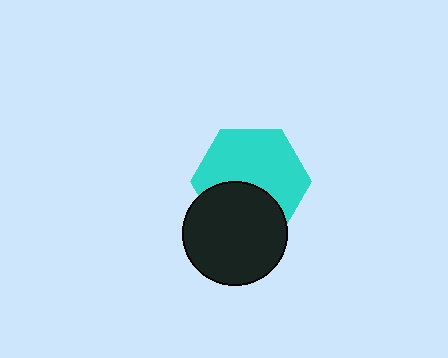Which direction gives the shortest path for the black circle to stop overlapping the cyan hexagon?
Moving down gives the shortest separation.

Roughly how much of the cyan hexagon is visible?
About half of it is visible (roughly 63%).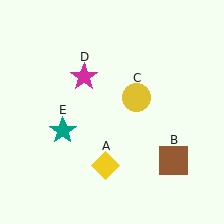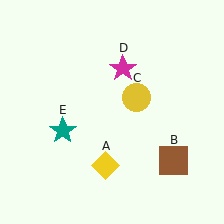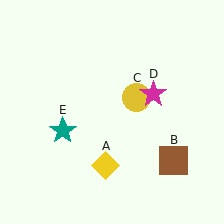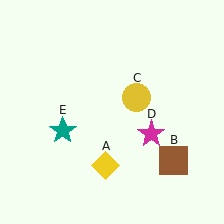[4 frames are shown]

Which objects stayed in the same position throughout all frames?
Yellow diamond (object A) and brown square (object B) and yellow circle (object C) and teal star (object E) remained stationary.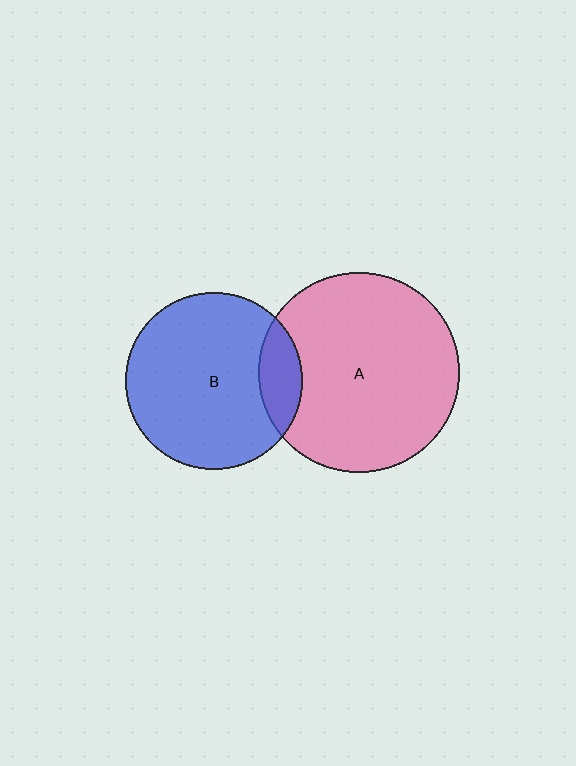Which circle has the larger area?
Circle A (pink).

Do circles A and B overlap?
Yes.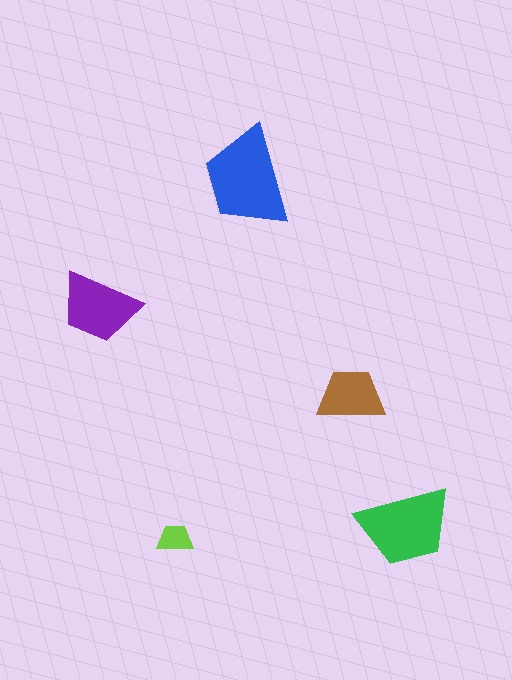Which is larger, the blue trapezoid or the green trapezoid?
The blue one.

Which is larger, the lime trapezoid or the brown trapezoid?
The brown one.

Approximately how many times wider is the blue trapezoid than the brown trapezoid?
About 1.5 times wider.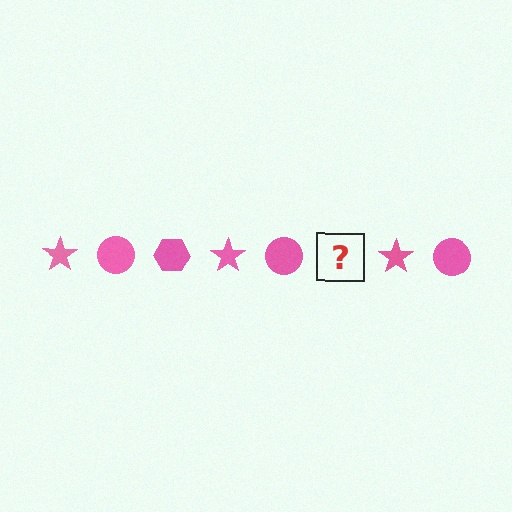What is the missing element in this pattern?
The missing element is a pink hexagon.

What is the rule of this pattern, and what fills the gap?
The rule is that the pattern cycles through star, circle, hexagon shapes in pink. The gap should be filled with a pink hexagon.